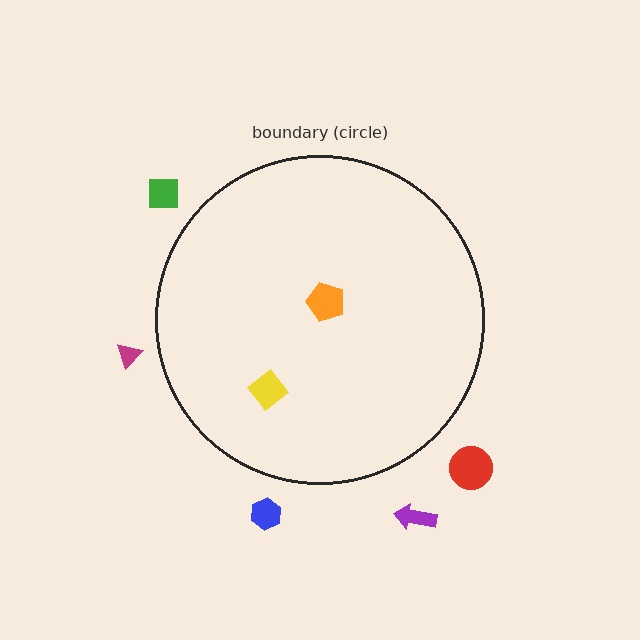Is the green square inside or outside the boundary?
Outside.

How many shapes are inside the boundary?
2 inside, 5 outside.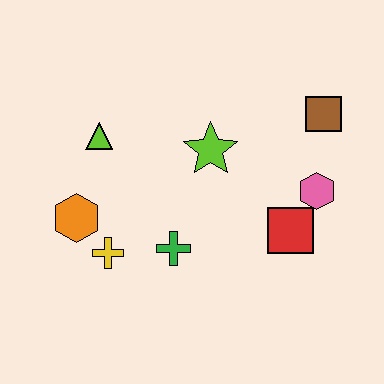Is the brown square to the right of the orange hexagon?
Yes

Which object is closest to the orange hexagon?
The yellow cross is closest to the orange hexagon.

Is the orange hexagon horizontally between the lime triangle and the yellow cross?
No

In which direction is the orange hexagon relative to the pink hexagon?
The orange hexagon is to the left of the pink hexagon.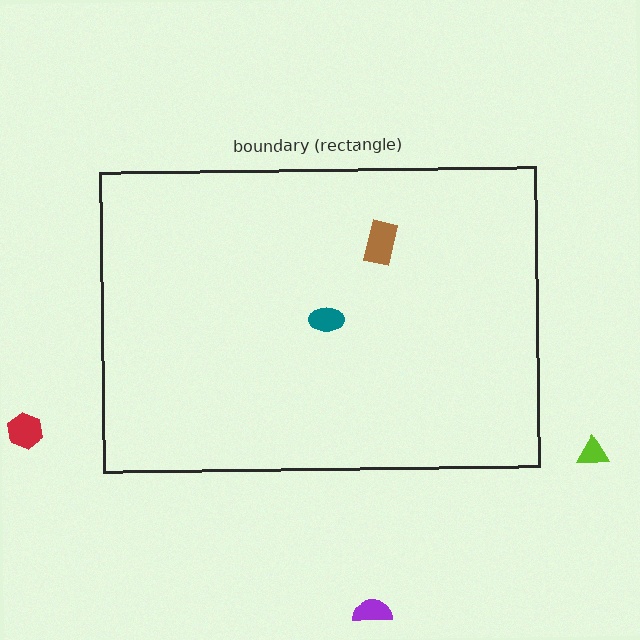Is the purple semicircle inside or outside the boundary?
Outside.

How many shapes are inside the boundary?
2 inside, 3 outside.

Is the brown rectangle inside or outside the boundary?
Inside.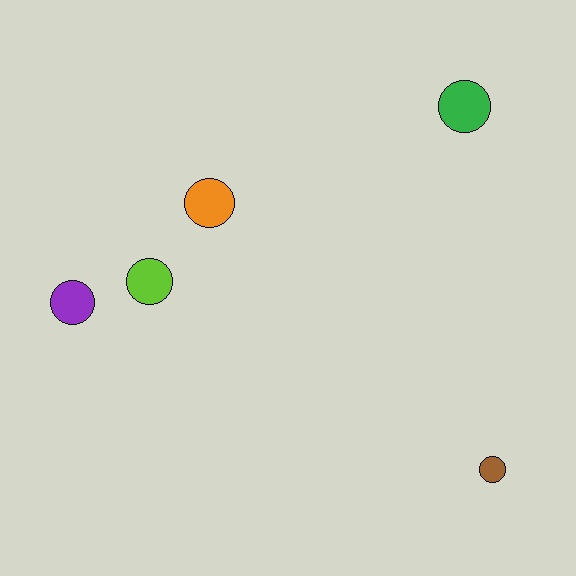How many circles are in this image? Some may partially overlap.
There are 5 circles.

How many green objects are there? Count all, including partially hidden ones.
There is 1 green object.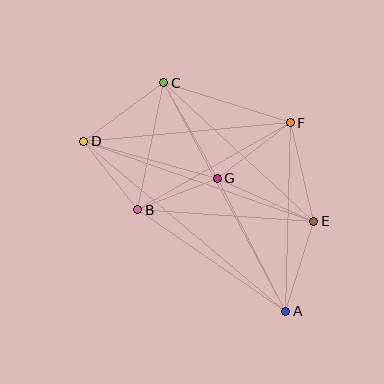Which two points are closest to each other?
Points B and G are closest to each other.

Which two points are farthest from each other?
Points A and D are farthest from each other.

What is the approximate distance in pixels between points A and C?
The distance between A and C is approximately 259 pixels.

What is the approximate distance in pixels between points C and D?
The distance between C and D is approximately 99 pixels.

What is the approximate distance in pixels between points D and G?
The distance between D and G is approximately 139 pixels.